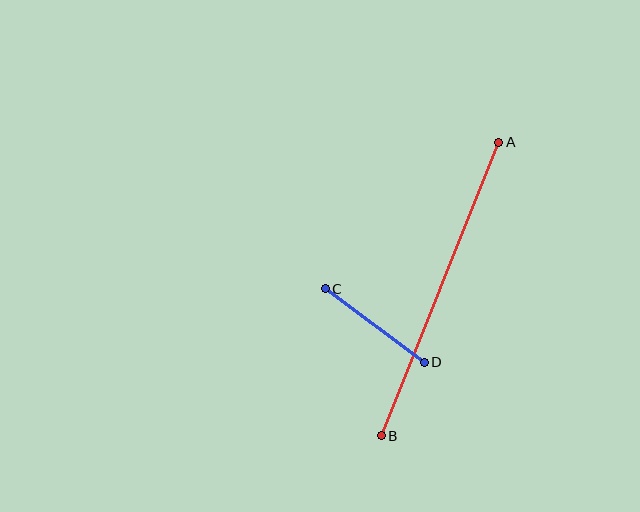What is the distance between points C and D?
The distance is approximately 123 pixels.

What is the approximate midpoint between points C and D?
The midpoint is at approximately (375, 325) pixels.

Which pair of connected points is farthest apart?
Points A and B are farthest apart.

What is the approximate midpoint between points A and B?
The midpoint is at approximately (440, 289) pixels.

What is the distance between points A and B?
The distance is approximately 317 pixels.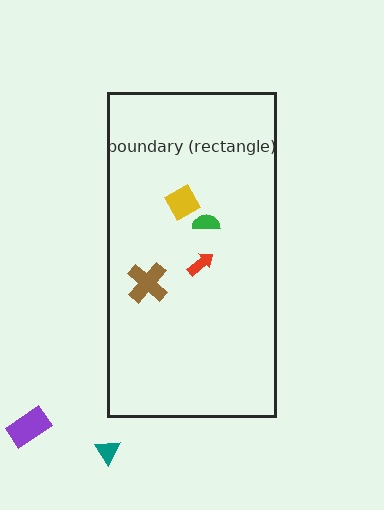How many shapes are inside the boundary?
4 inside, 2 outside.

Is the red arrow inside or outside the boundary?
Inside.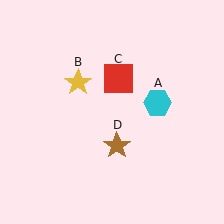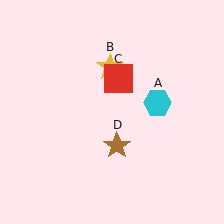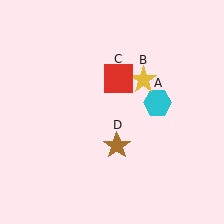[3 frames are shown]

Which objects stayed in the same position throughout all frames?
Cyan hexagon (object A) and red square (object C) and brown star (object D) remained stationary.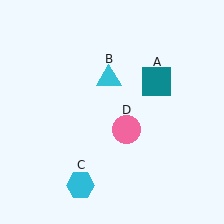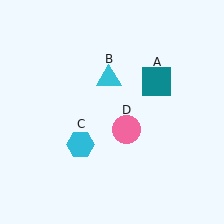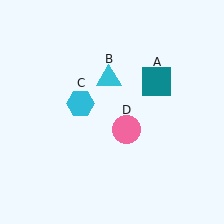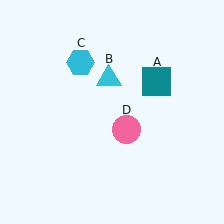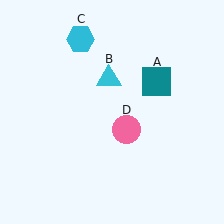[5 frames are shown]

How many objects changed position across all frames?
1 object changed position: cyan hexagon (object C).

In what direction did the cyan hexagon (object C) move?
The cyan hexagon (object C) moved up.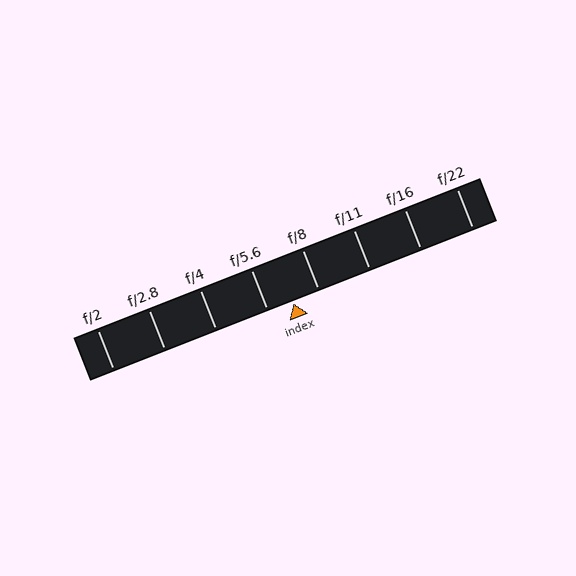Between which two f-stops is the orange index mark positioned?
The index mark is between f/5.6 and f/8.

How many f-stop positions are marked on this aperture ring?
There are 8 f-stop positions marked.